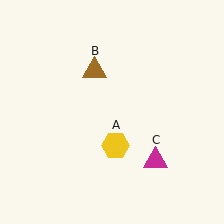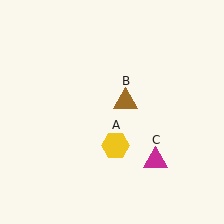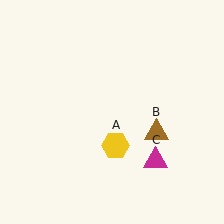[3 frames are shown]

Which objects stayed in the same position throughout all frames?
Yellow hexagon (object A) and magenta triangle (object C) remained stationary.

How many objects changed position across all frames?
1 object changed position: brown triangle (object B).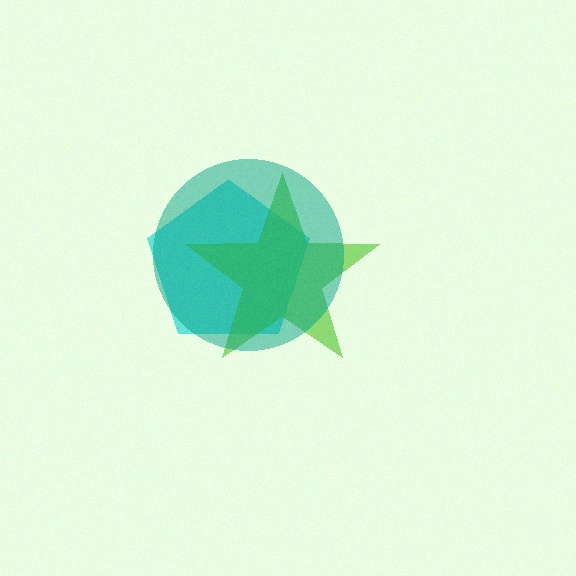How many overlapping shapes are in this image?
There are 3 overlapping shapes in the image.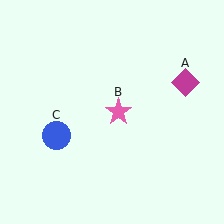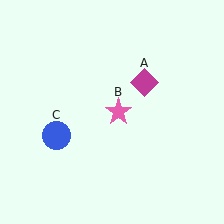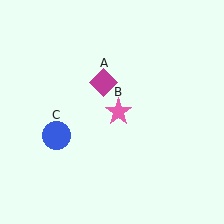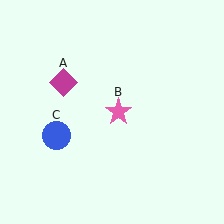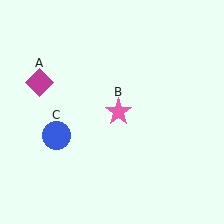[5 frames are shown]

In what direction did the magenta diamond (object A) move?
The magenta diamond (object A) moved left.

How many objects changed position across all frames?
1 object changed position: magenta diamond (object A).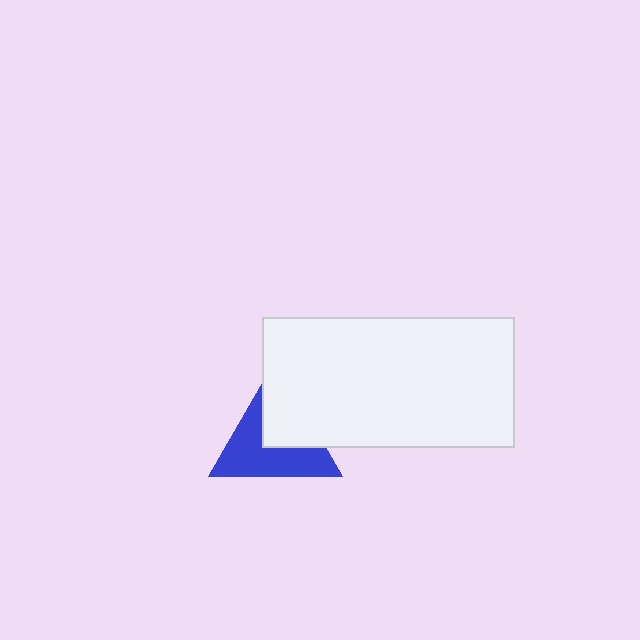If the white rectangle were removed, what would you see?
You would see the complete blue triangle.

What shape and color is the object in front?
The object in front is a white rectangle.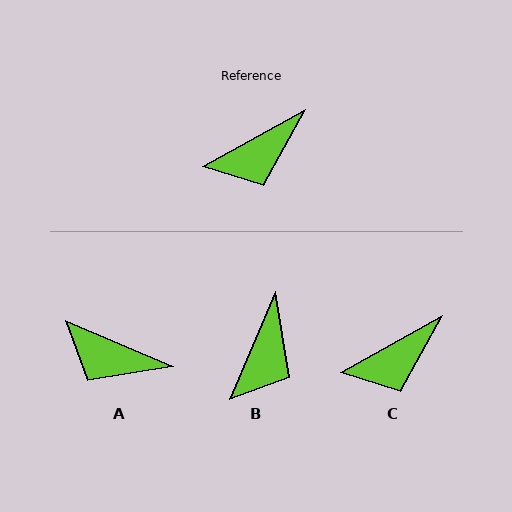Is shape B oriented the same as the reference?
No, it is off by about 38 degrees.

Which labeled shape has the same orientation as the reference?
C.